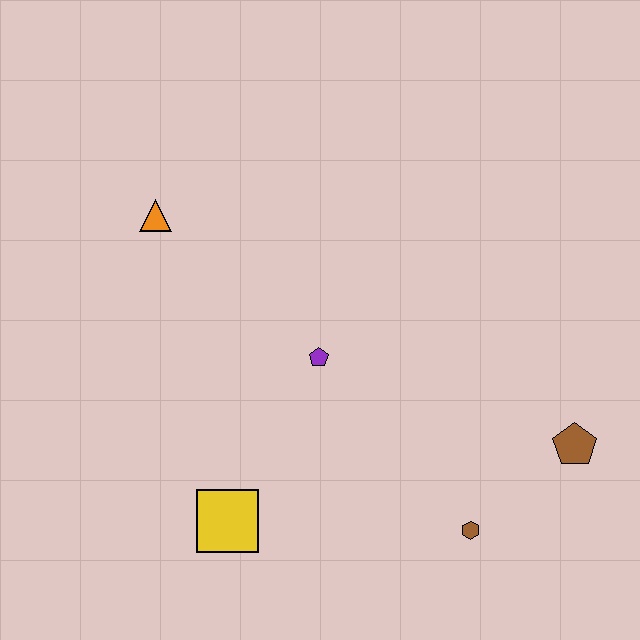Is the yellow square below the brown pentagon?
Yes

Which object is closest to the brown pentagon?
The brown hexagon is closest to the brown pentagon.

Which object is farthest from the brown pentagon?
The orange triangle is farthest from the brown pentagon.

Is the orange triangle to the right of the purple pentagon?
No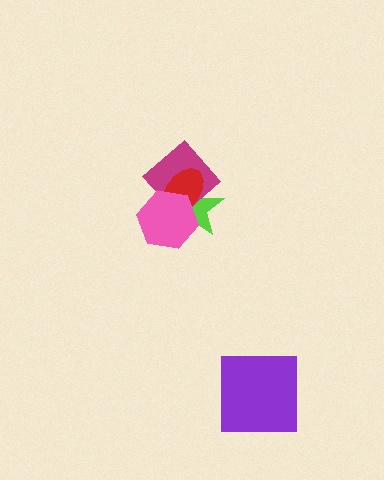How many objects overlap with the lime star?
3 objects overlap with the lime star.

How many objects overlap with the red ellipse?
3 objects overlap with the red ellipse.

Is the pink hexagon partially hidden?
No, no other shape covers it.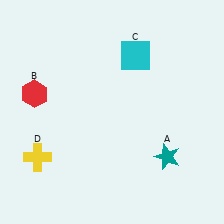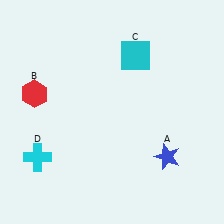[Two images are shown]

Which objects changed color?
A changed from teal to blue. D changed from yellow to cyan.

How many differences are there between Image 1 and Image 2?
There are 2 differences between the two images.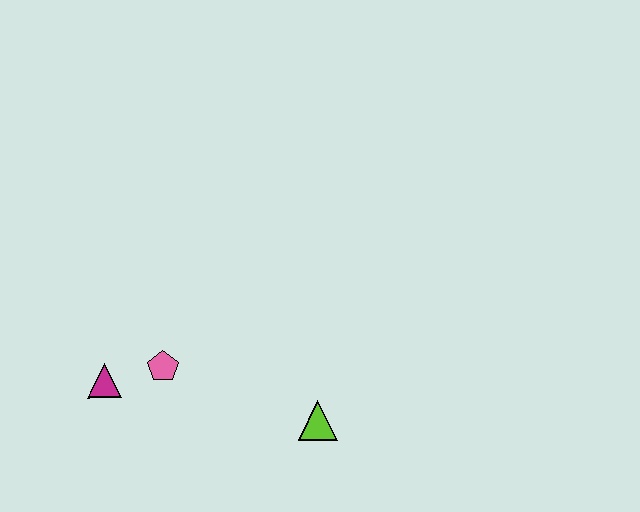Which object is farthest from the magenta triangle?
The lime triangle is farthest from the magenta triangle.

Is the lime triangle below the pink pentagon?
Yes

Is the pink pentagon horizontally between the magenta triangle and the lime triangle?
Yes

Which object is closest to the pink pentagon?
The magenta triangle is closest to the pink pentagon.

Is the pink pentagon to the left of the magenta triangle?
No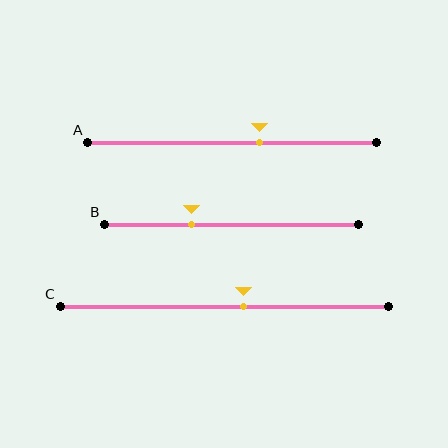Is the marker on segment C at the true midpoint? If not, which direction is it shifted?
No, the marker on segment C is shifted to the right by about 6% of the segment length.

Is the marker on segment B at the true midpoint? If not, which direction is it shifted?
No, the marker on segment B is shifted to the left by about 16% of the segment length.